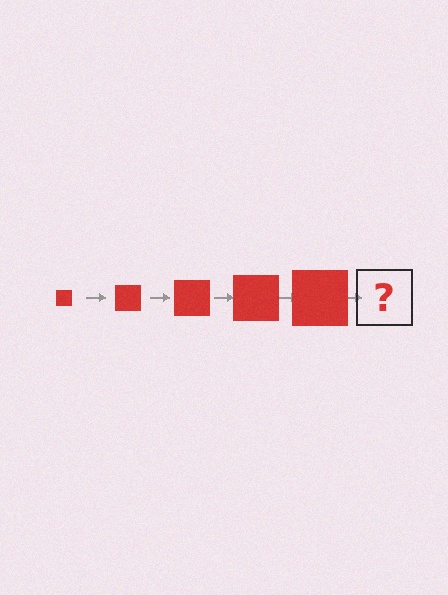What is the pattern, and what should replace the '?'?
The pattern is that the square gets progressively larger each step. The '?' should be a red square, larger than the previous one.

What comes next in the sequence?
The next element should be a red square, larger than the previous one.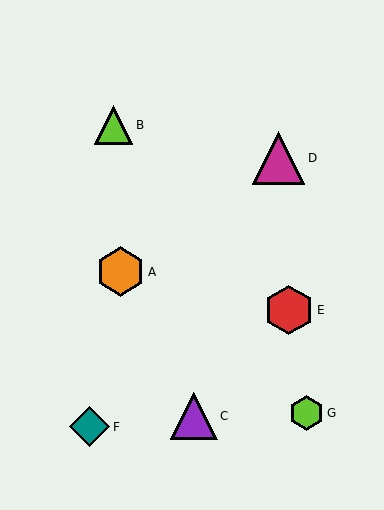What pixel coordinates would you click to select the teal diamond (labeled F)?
Click at (89, 427) to select the teal diamond F.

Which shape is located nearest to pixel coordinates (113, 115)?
The lime triangle (labeled B) at (114, 125) is nearest to that location.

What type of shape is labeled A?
Shape A is an orange hexagon.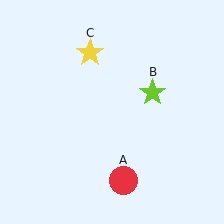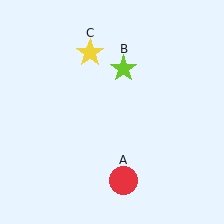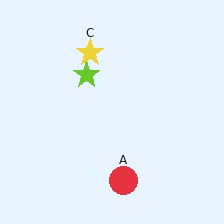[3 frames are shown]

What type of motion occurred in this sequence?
The lime star (object B) rotated counterclockwise around the center of the scene.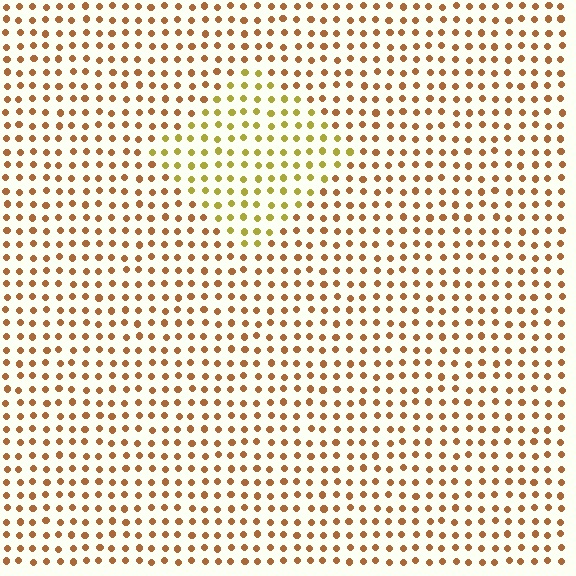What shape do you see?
I see a diamond.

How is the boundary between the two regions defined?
The boundary is defined purely by a slight shift in hue (about 34 degrees). Spacing, size, and orientation are identical on both sides.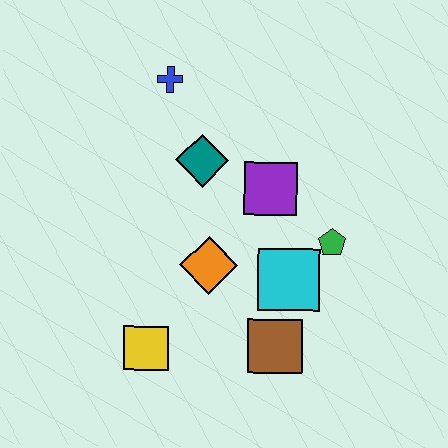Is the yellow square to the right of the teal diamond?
No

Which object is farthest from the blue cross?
The brown square is farthest from the blue cross.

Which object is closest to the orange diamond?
The cyan square is closest to the orange diamond.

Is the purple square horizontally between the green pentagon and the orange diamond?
Yes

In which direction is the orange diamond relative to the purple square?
The orange diamond is below the purple square.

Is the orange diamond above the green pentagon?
No